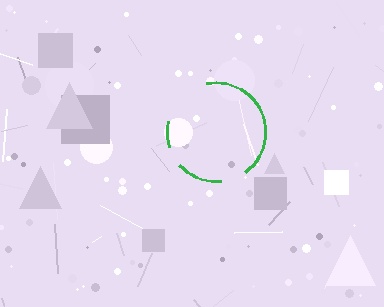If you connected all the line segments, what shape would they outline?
They would outline a circle.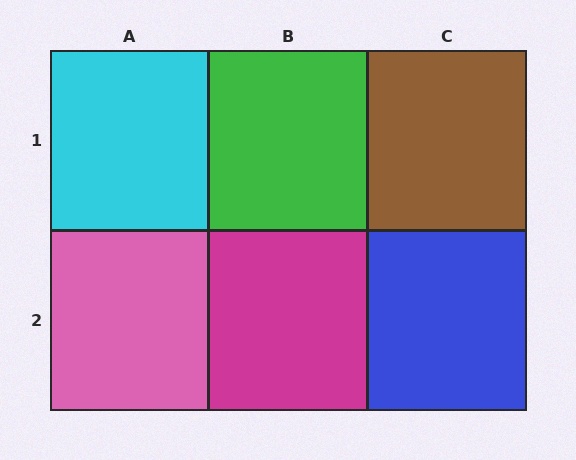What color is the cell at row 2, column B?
Magenta.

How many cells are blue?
1 cell is blue.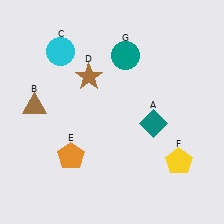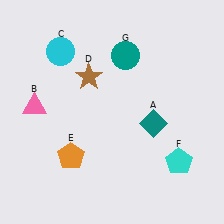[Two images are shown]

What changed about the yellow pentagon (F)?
In Image 1, F is yellow. In Image 2, it changed to cyan.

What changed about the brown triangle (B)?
In Image 1, B is brown. In Image 2, it changed to pink.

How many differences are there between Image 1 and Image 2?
There are 2 differences between the two images.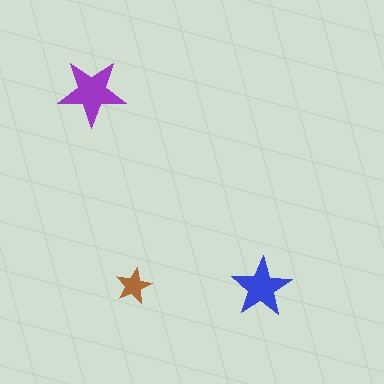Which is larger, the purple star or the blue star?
The purple one.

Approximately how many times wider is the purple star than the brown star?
About 2 times wider.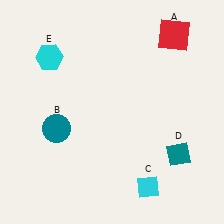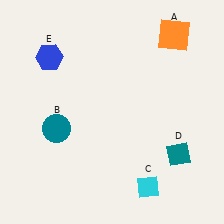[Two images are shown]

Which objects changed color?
A changed from red to orange. E changed from cyan to blue.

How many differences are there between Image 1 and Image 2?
There are 2 differences between the two images.